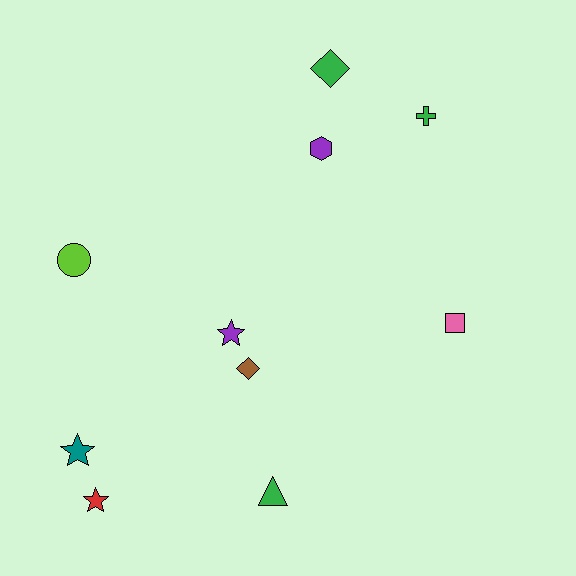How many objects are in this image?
There are 10 objects.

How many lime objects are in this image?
There is 1 lime object.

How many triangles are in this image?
There is 1 triangle.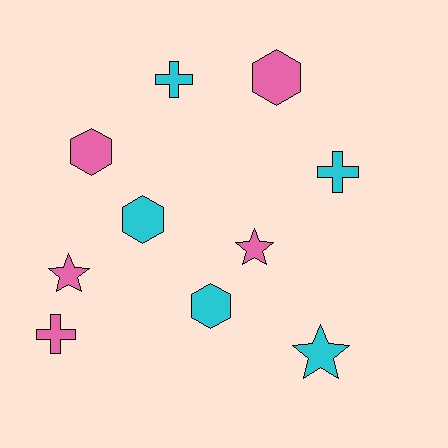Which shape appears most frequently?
Hexagon, with 4 objects.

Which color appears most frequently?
Cyan, with 5 objects.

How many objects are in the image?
There are 10 objects.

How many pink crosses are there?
There is 1 pink cross.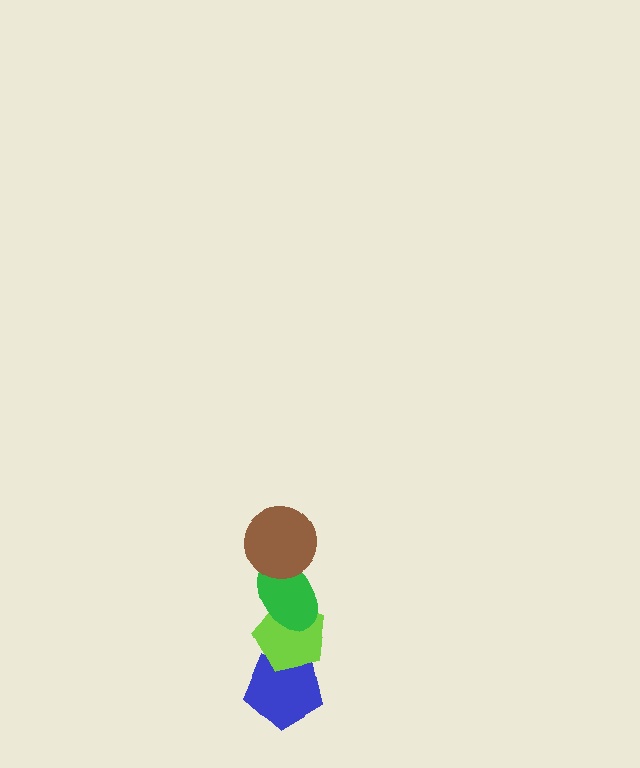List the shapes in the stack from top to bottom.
From top to bottom: the brown circle, the green ellipse, the lime pentagon, the blue pentagon.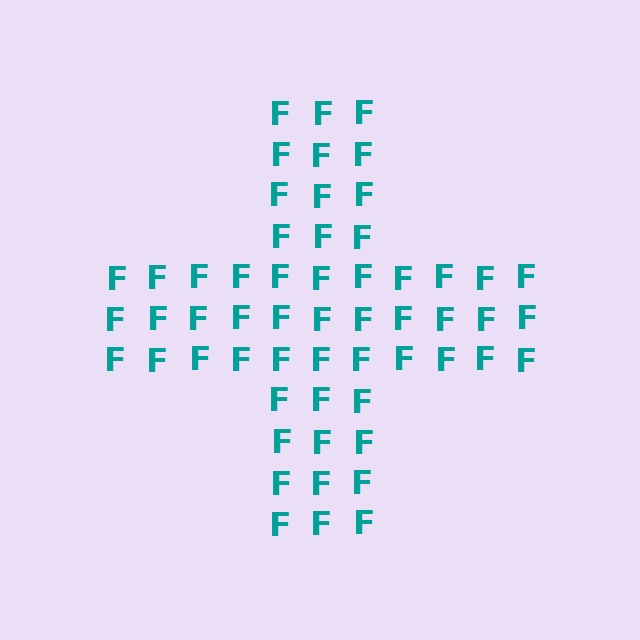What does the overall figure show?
The overall figure shows a cross.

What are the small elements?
The small elements are letter F's.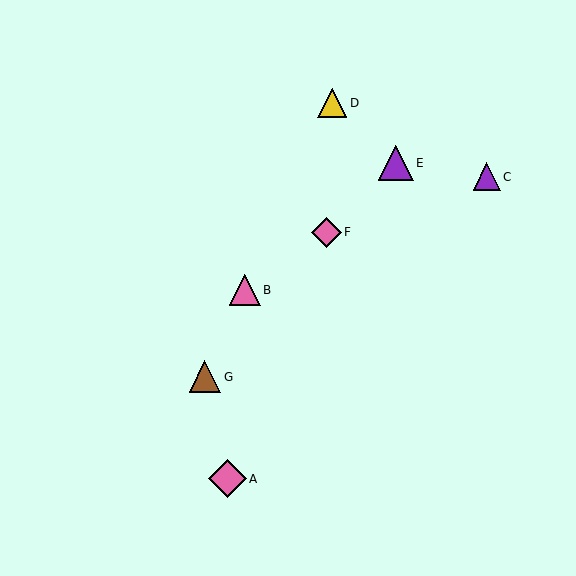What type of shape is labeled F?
Shape F is a pink diamond.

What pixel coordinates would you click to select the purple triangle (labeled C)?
Click at (487, 177) to select the purple triangle C.